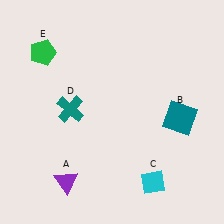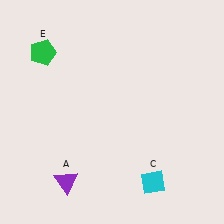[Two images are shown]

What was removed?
The teal square (B), the teal cross (D) were removed in Image 2.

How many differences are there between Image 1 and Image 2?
There are 2 differences between the two images.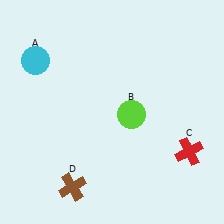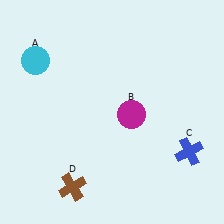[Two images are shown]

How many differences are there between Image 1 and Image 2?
There are 2 differences between the two images.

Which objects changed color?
B changed from lime to magenta. C changed from red to blue.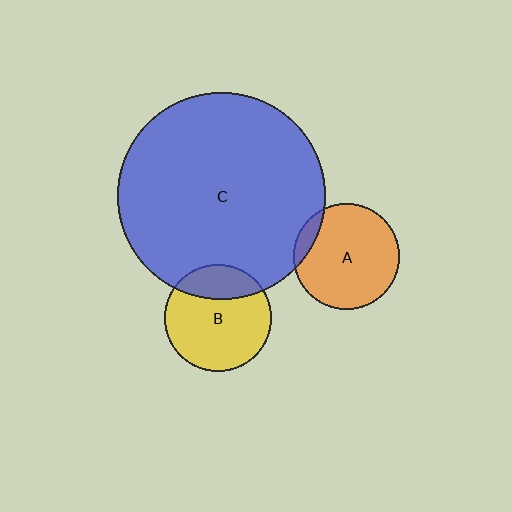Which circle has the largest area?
Circle C (blue).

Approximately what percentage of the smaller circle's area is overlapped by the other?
Approximately 25%.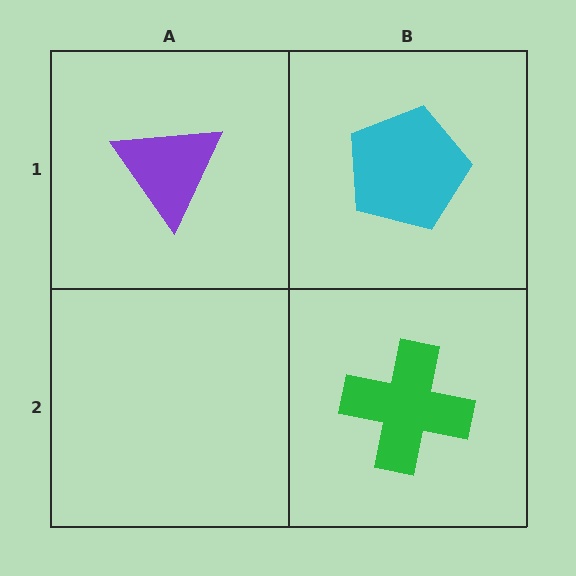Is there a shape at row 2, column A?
No, that cell is empty.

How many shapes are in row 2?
1 shape.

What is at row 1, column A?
A purple triangle.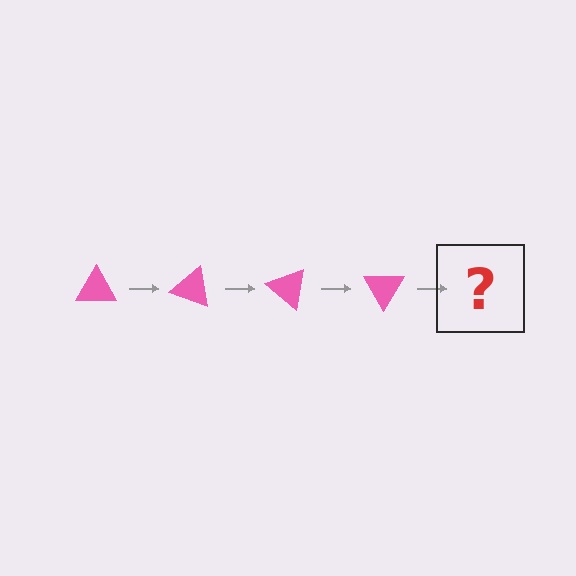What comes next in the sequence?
The next element should be a pink triangle rotated 80 degrees.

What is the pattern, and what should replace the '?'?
The pattern is that the triangle rotates 20 degrees each step. The '?' should be a pink triangle rotated 80 degrees.